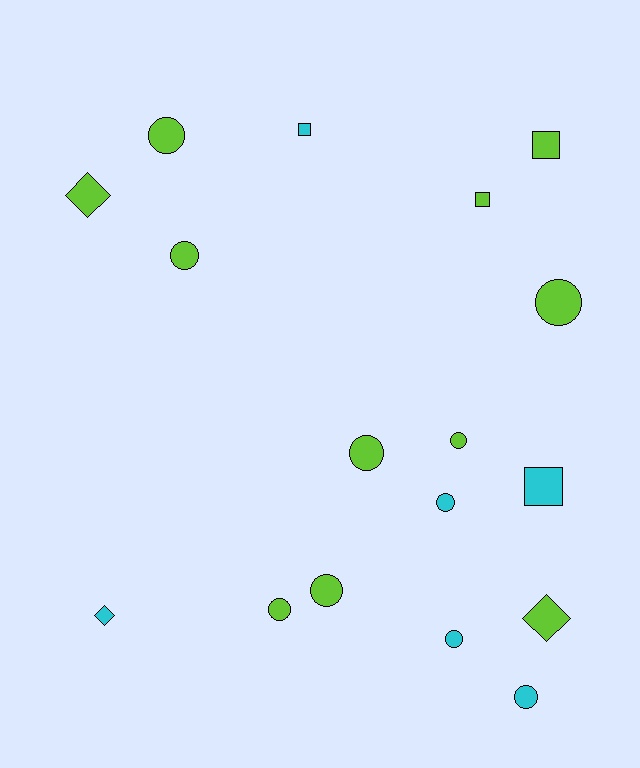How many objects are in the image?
There are 17 objects.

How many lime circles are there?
There are 7 lime circles.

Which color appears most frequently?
Lime, with 11 objects.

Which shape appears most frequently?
Circle, with 10 objects.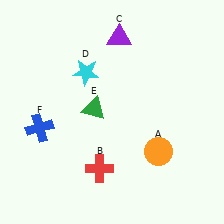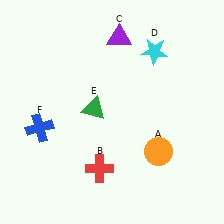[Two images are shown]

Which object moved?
The cyan star (D) moved right.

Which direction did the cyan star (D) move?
The cyan star (D) moved right.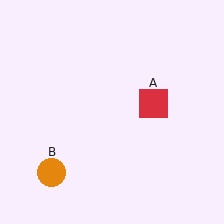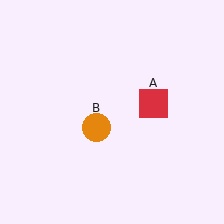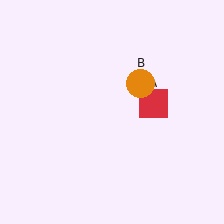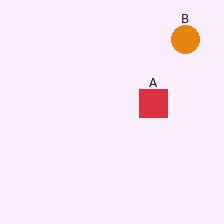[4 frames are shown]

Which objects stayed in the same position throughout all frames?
Red square (object A) remained stationary.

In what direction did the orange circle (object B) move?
The orange circle (object B) moved up and to the right.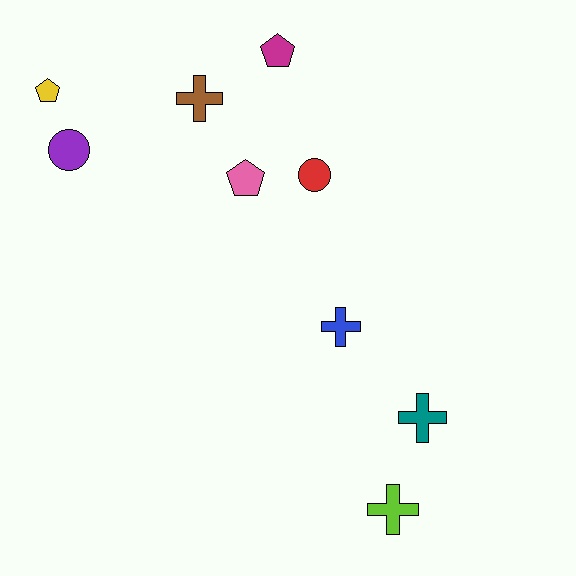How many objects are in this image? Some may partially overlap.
There are 9 objects.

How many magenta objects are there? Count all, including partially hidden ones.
There is 1 magenta object.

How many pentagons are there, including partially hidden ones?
There are 3 pentagons.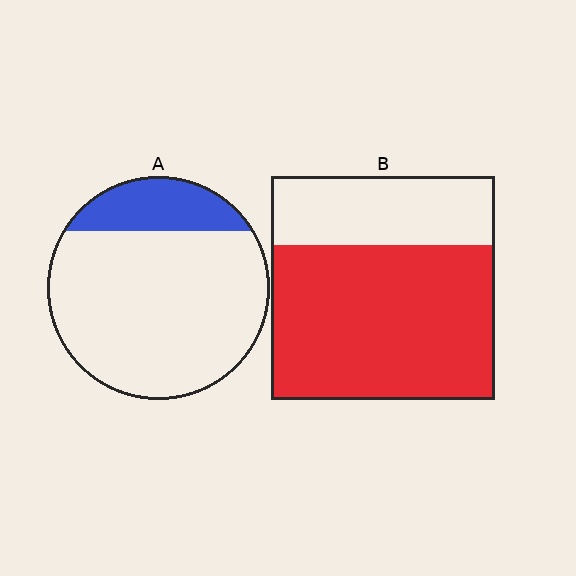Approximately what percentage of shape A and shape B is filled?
A is approximately 20% and B is approximately 70%.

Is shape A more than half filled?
No.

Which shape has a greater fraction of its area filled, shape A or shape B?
Shape B.